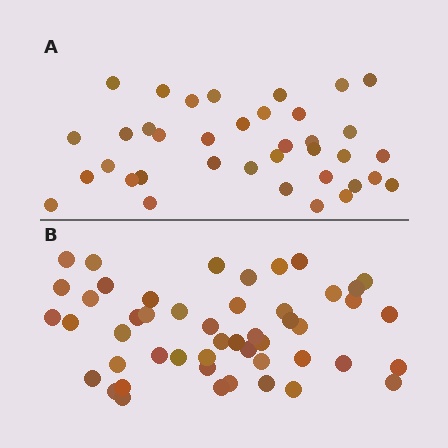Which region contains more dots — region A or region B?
Region B (the bottom region) has more dots.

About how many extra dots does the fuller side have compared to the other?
Region B has roughly 12 or so more dots than region A.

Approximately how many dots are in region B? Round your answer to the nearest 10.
About 50 dots. (The exact count is 49, which rounds to 50.)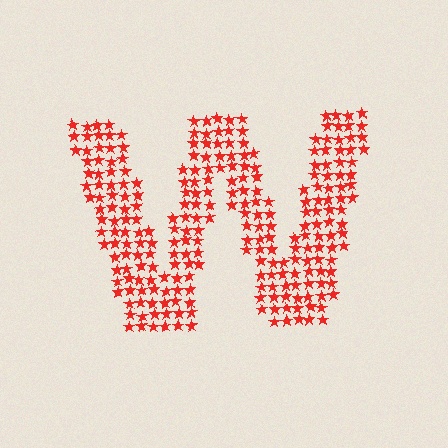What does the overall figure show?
The overall figure shows the letter W.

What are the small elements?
The small elements are stars.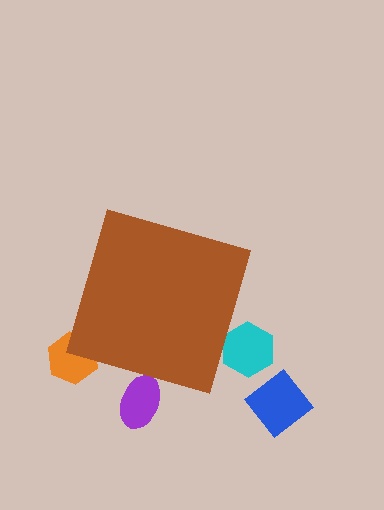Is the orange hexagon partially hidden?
Yes, the orange hexagon is partially hidden behind the brown diamond.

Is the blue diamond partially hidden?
No, the blue diamond is fully visible.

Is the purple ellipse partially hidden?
Yes, the purple ellipse is partially hidden behind the brown diamond.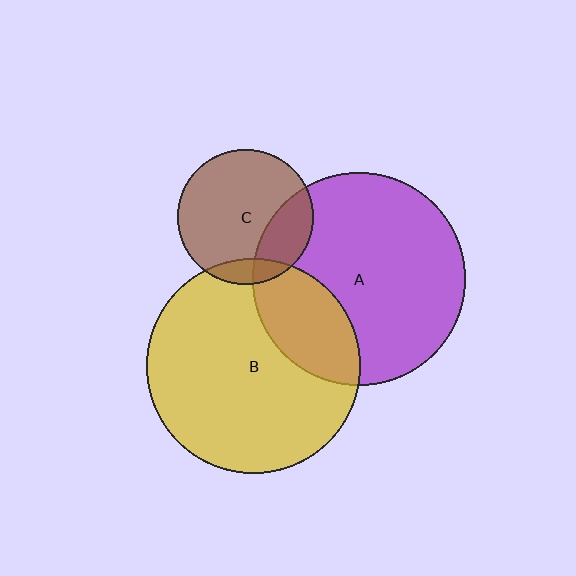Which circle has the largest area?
Circle B (yellow).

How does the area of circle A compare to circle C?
Approximately 2.5 times.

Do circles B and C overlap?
Yes.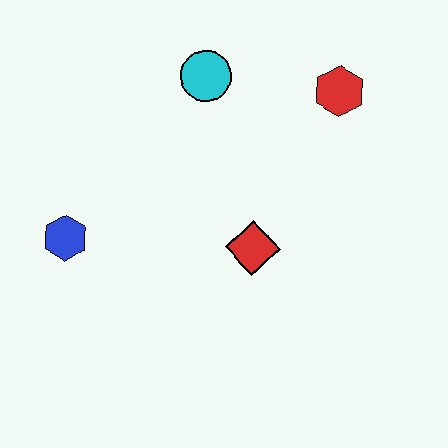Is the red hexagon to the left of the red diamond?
No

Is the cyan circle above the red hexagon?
Yes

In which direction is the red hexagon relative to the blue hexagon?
The red hexagon is to the right of the blue hexagon.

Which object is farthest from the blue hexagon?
The red hexagon is farthest from the blue hexagon.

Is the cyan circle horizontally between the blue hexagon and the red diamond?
Yes